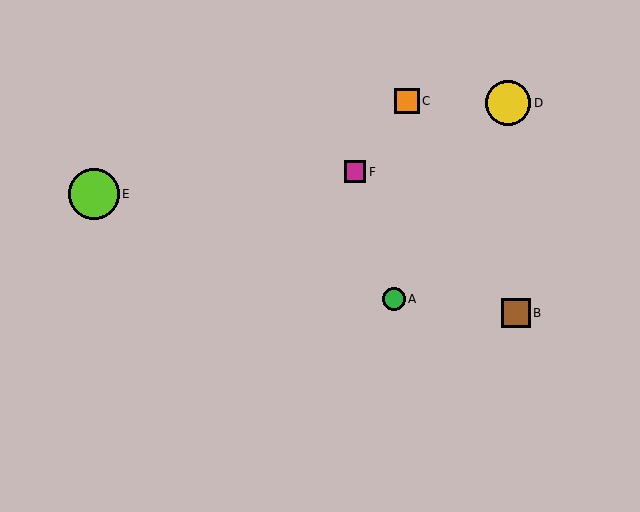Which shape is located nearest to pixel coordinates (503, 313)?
The brown square (labeled B) at (516, 313) is nearest to that location.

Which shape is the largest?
The lime circle (labeled E) is the largest.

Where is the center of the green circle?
The center of the green circle is at (394, 299).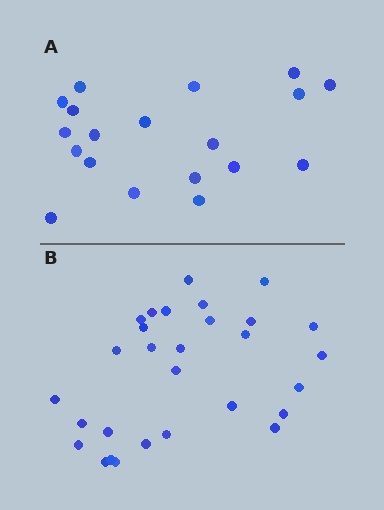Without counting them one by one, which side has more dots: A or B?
Region B (the bottom region) has more dots.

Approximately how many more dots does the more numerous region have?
Region B has roughly 10 or so more dots than region A.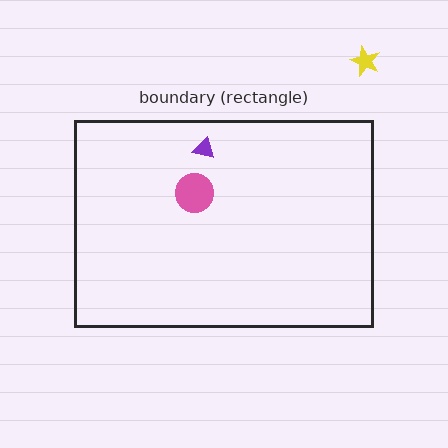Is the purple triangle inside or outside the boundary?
Inside.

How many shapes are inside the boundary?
2 inside, 1 outside.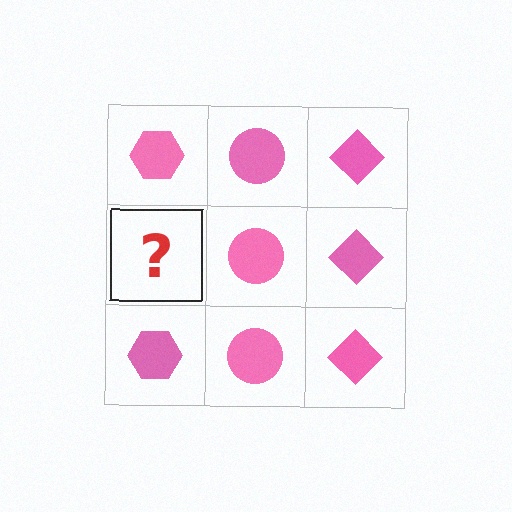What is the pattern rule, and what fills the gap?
The rule is that each column has a consistent shape. The gap should be filled with a pink hexagon.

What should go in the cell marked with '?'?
The missing cell should contain a pink hexagon.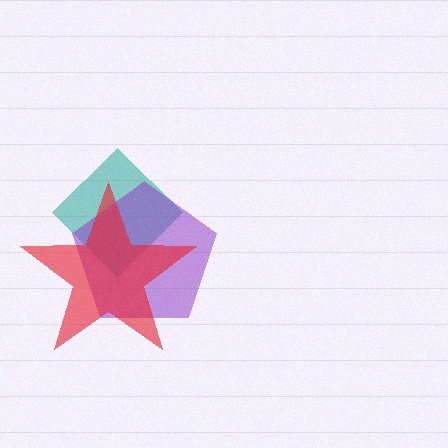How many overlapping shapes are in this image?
There are 3 overlapping shapes in the image.